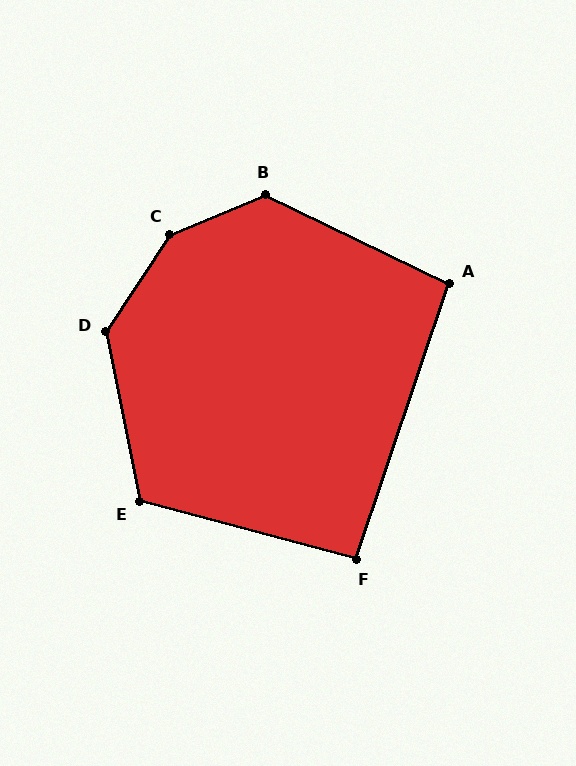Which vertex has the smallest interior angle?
F, at approximately 93 degrees.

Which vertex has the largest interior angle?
C, at approximately 146 degrees.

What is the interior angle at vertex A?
Approximately 97 degrees (obtuse).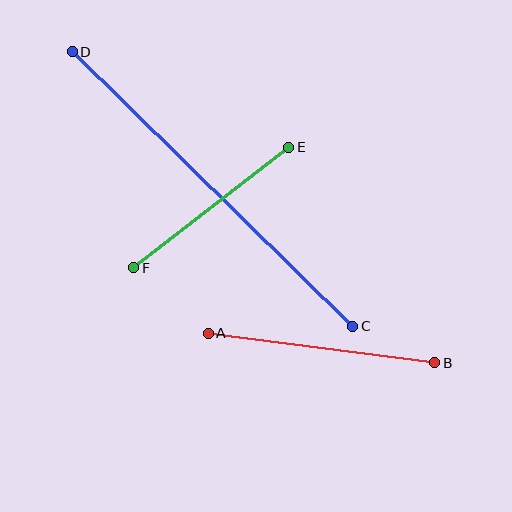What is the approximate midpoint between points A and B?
The midpoint is at approximately (321, 348) pixels.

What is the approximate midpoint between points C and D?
The midpoint is at approximately (213, 189) pixels.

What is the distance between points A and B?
The distance is approximately 228 pixels.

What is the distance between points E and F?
The distance is approximately 196 pixels.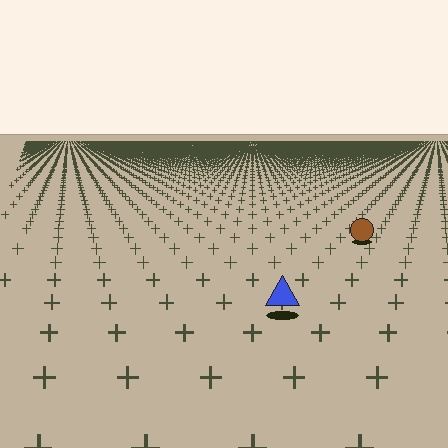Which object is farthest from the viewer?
The brown circle is farthest from the viewer. It appears smaller and the ground texture around it is denser.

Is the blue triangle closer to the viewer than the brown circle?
Yes. The blue triangle is closer — you can tell from the texture gradient: the ground texture is coarser near it.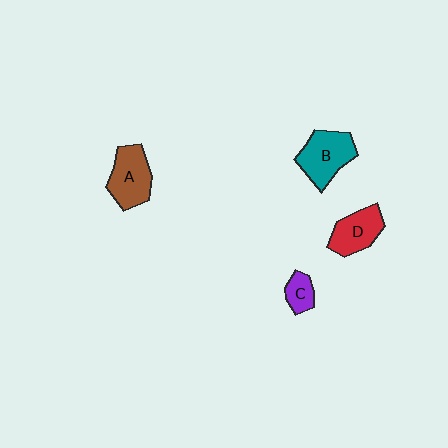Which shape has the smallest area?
Shape C (purple).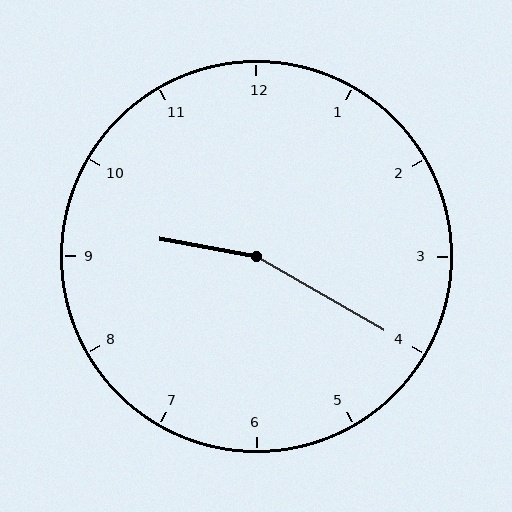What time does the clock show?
9:20.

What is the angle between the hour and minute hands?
Approximately 160 degrees.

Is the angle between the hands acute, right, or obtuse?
It is obtuse.